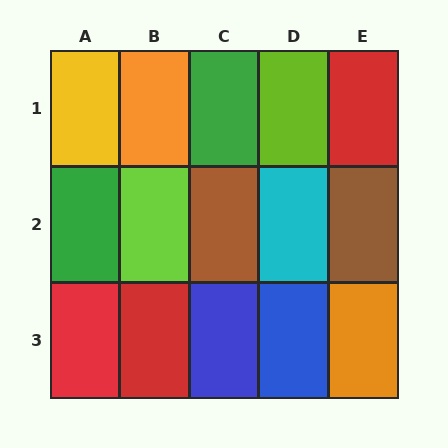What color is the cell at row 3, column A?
Red.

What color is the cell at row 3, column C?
Blue.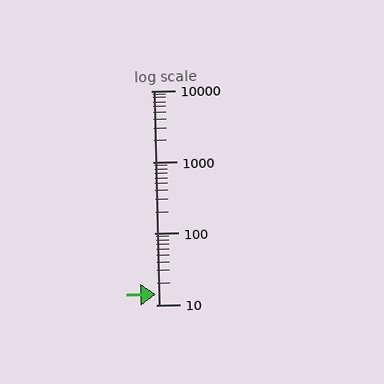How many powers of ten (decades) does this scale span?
The scale spans 3 decades, from 10 to 10000.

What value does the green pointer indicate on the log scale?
The pointer indicates approximately 14.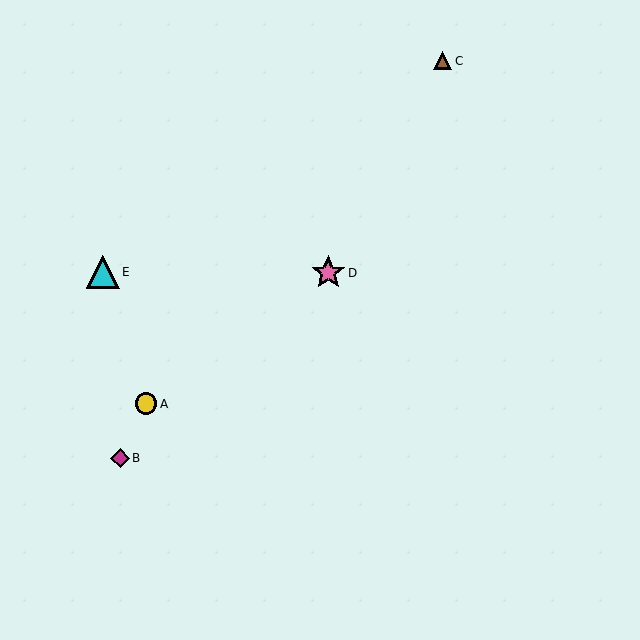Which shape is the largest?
The pink star (labeled D) is the largest.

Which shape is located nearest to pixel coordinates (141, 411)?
The yellow circle (labeled A) at (146, 404) is nearest to that location.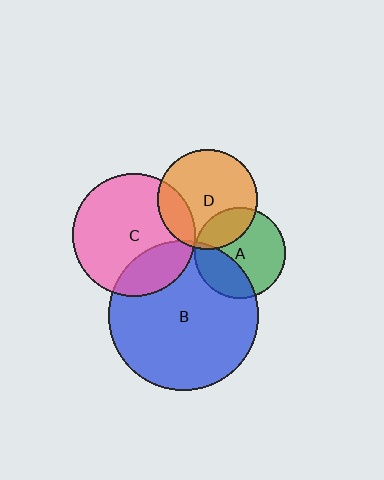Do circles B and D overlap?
Yes.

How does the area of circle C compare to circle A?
Approximately 1.8 times.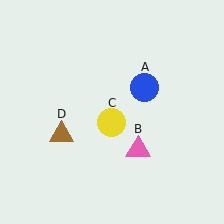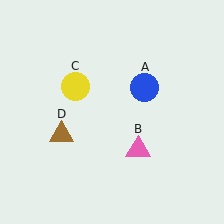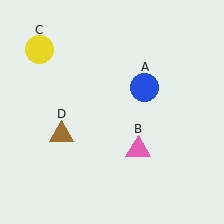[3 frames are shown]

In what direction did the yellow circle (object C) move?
The yellow circle (object C) moved up and to the left.